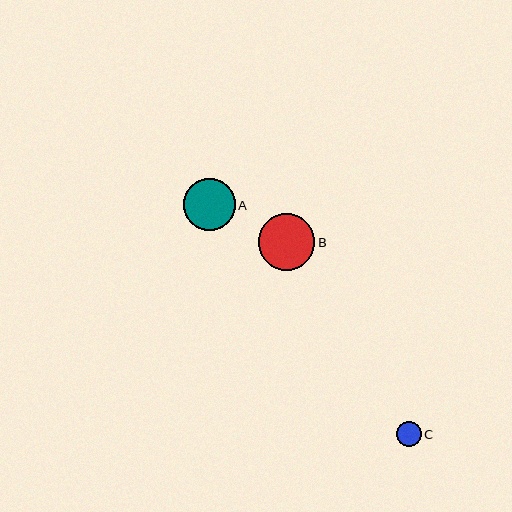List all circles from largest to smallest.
From largest to smallest: B, A, C.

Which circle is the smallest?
Circle C is the smallest with a size of approximately 25 pixels.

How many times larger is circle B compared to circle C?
Circle B is approximately 2.3 times the size of circle C.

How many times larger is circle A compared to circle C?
Circle A is approximately 2.1 times the size of circle C.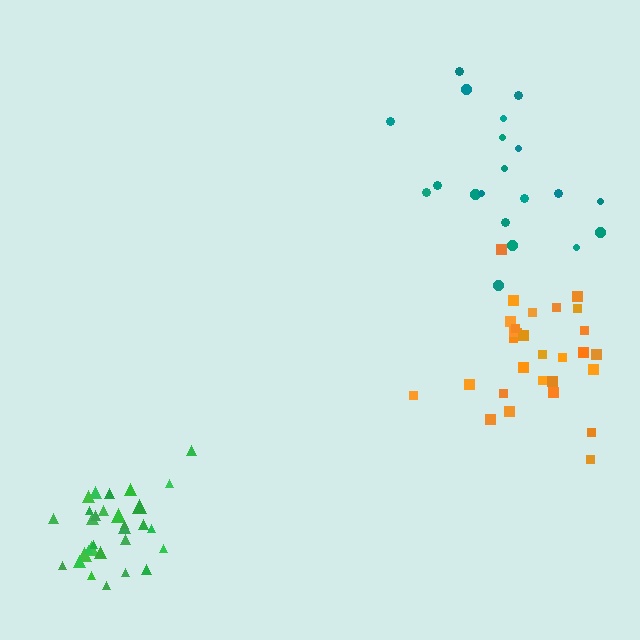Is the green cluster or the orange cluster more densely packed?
Green.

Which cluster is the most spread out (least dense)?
Teal.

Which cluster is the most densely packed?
Green.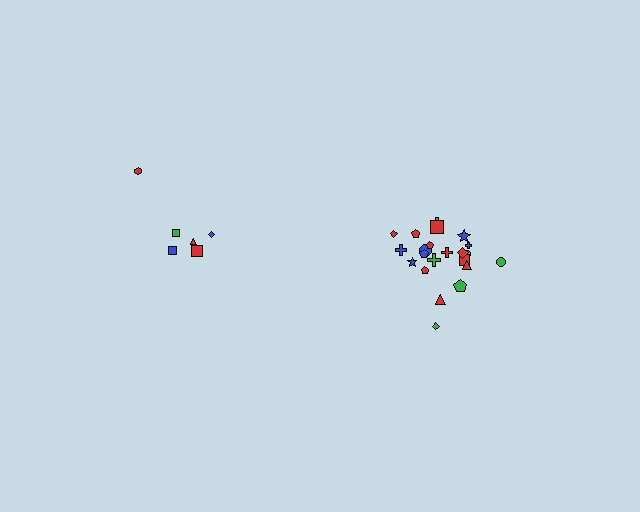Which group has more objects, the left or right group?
The right group.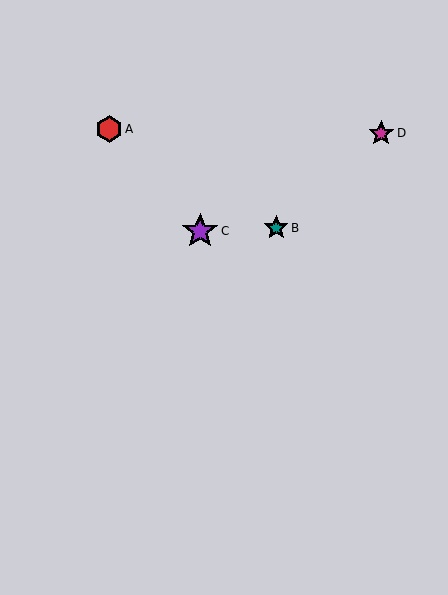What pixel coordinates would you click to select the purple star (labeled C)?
Click at (200, 231) to select the purple star C.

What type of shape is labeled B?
Shape B is a teal star.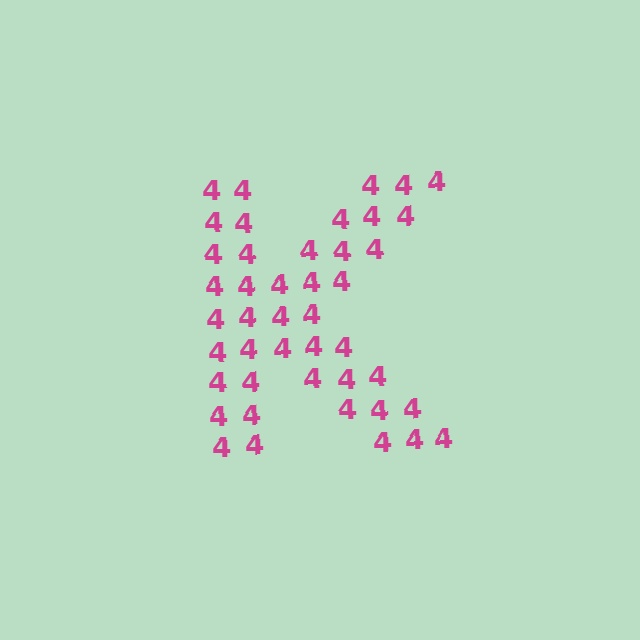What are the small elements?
The small elements are digit 4's.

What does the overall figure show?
The overall figure shows the letter K.